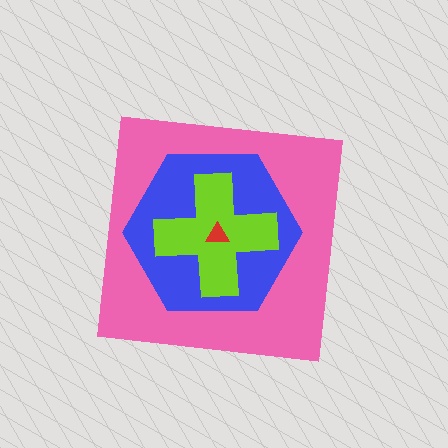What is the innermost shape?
The red triangle.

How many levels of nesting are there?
4.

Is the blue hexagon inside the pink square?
Yes.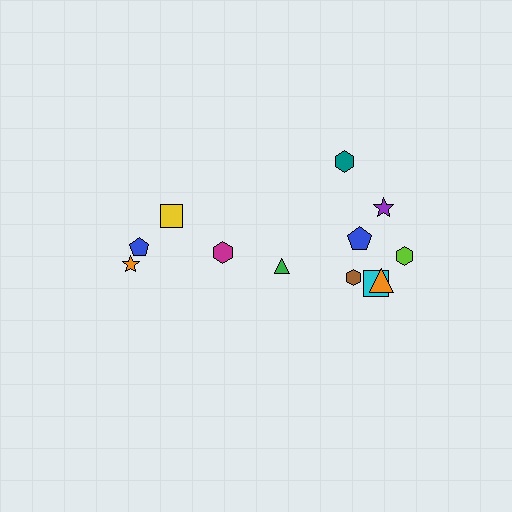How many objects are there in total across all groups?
There are 12 objects.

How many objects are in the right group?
There are 8 objects.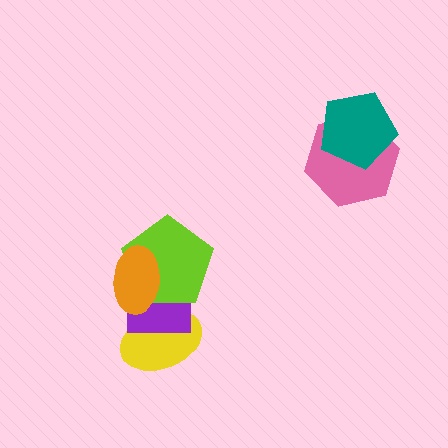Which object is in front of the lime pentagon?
The orange ellipse is in front of the lime pentagon.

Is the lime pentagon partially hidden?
Yes, it is partially covered by another shape.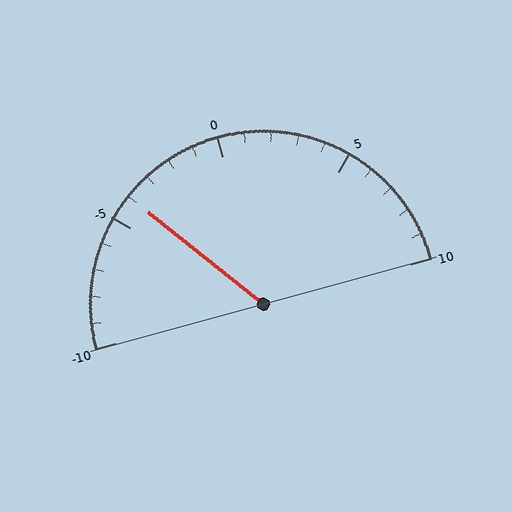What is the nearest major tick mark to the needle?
The nearest major tick mark is -5.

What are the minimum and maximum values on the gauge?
The gauge ranges from -10 to 10.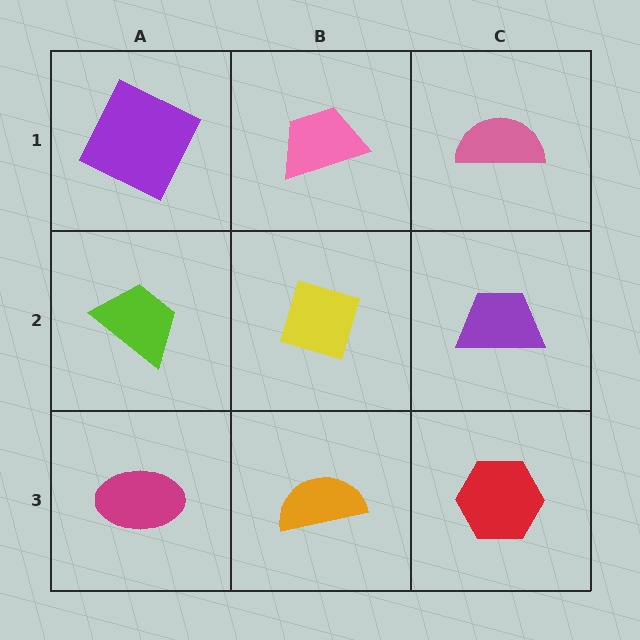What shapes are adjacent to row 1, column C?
A purple trapezoid (row 2, column C), a pink trapezoid (row 1, column B).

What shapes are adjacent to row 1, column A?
A lime trapezoid (row 2, column A), a pink trapezoid (row 1, column B).